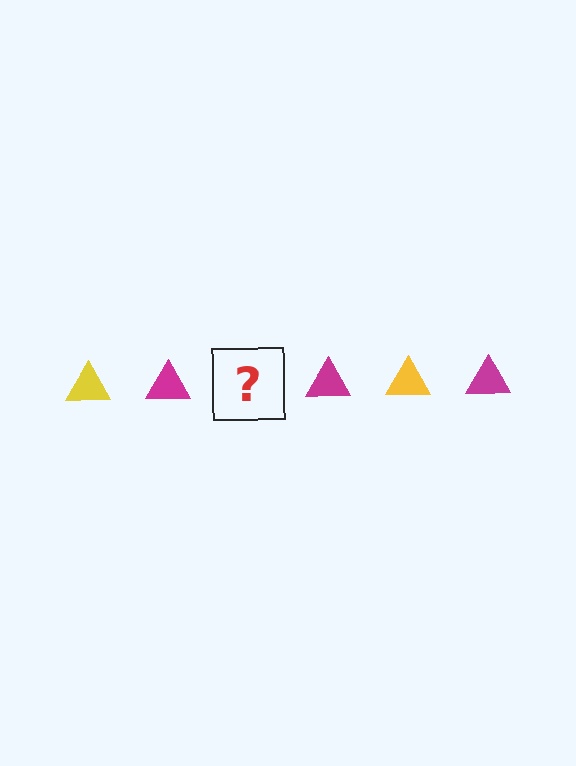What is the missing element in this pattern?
The missing element is a yellow triangle.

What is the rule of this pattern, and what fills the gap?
The rule is that the pattern cycles through yellow, magenta triangles. The gap should be filled with a yellow triangle.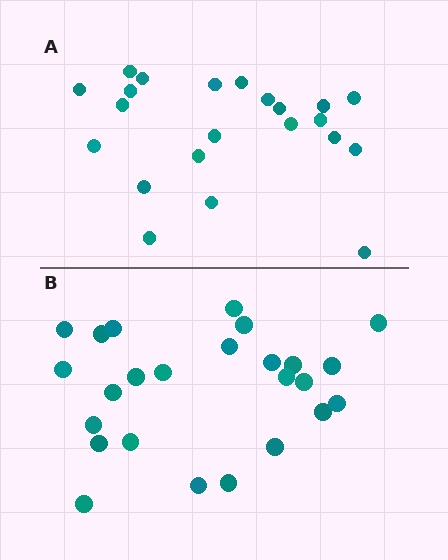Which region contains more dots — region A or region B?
Region B (the bottom region) has more dots.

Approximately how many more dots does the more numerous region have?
Region B has just a few more — roughly 2 or 3 more dots than region A.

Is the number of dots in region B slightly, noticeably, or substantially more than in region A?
Region B has only slightly more — the two regions are fairly close. The ratio is roughly 1.1 to 1.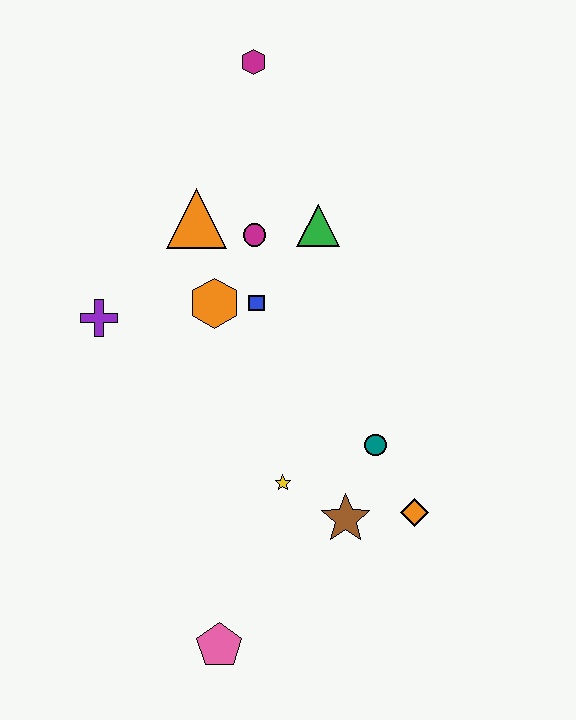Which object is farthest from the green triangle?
The pink pentagon is farthest from the green triangle.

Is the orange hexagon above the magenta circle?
No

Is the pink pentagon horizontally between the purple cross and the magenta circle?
Yes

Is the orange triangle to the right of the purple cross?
Yes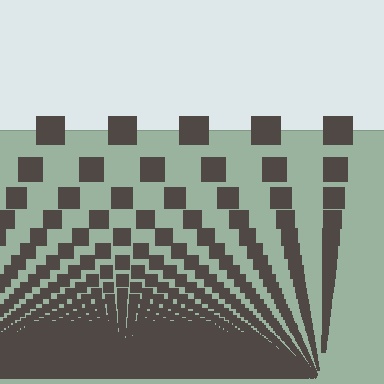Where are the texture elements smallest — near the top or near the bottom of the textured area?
Near the bottom.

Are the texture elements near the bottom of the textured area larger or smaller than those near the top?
Smaller. The gradient is inverted — elements near the bottom are smaller and denser.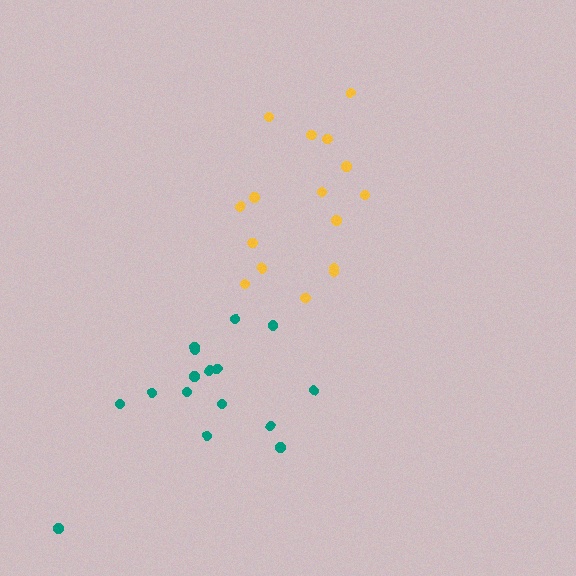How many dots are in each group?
Group 1: 16 dots, Group 2: 16 dots (32 total).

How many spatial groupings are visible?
There are 2 spatial groupings.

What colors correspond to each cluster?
The clusters are colored: teal, yellow.